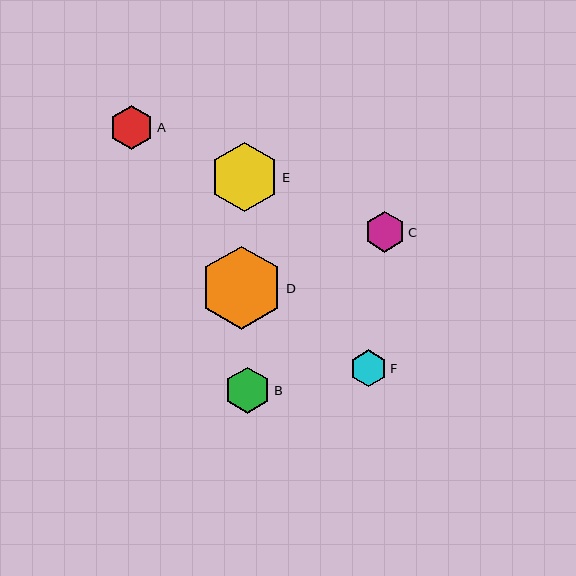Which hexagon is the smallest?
Hexagon F is the smallest with a size of approximately 37 pixels.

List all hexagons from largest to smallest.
From largest to smallest: D, E, B, A, C, F.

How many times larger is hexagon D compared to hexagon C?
Hexagon D is approximately 2.1 times the size of hexagon C.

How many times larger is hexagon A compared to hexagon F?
Hexagon A is approximately 1.2 times the size of hexagon F.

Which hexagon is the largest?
Hexagon D is the largest with a size of approximately 84 pixels.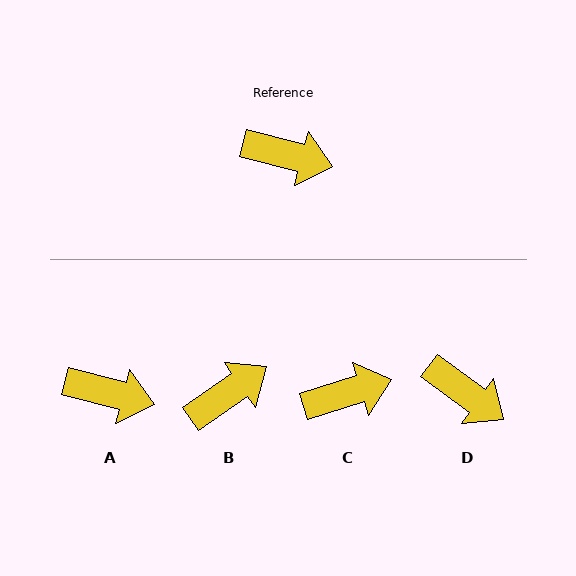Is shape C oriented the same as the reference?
No, it is off by about 32 degrees.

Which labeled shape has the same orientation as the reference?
A.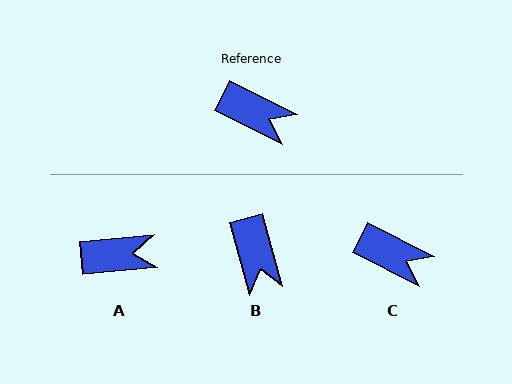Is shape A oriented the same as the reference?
No, it is off by about 32 degrees.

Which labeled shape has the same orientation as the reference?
C.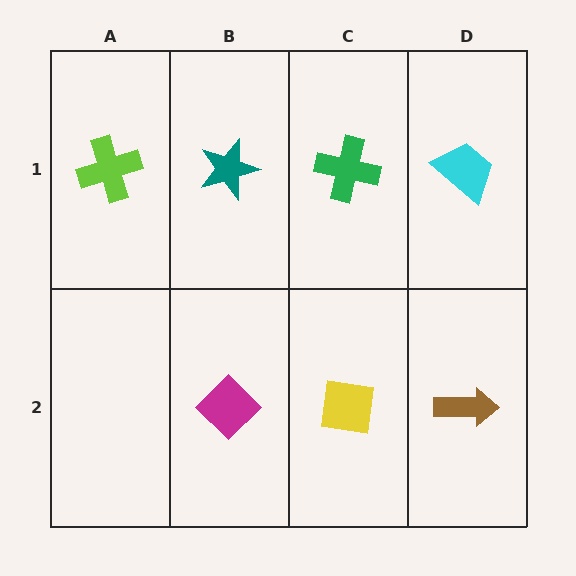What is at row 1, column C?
A green cross.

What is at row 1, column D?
A cyan trapezoid.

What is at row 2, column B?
A magenta diamond.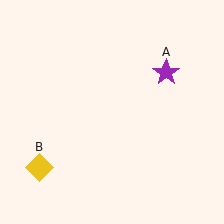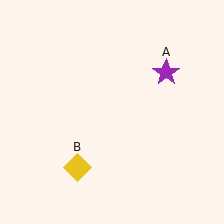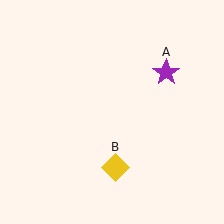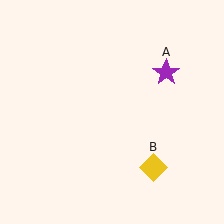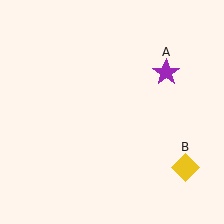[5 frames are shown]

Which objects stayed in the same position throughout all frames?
Purple star (object A) remained stationary.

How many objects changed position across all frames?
1 object changed position: yellow diamond (object B).